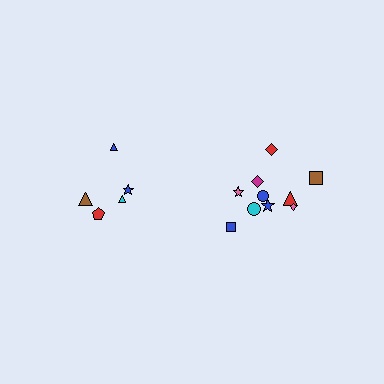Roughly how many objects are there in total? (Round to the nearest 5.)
Roughly 15 objects in total.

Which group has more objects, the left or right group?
The right group.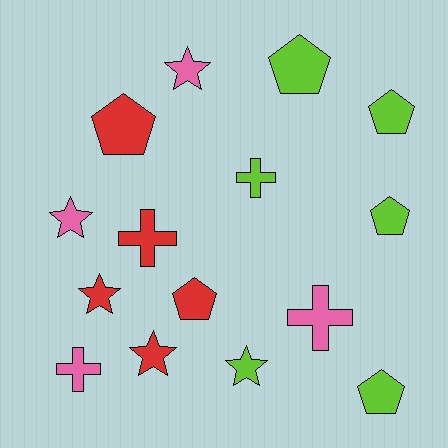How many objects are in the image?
There are 15 objects.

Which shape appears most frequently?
Pentagon, with 6 objects.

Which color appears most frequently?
Lime, with 6 objects.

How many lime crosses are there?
There is 1 lime cross.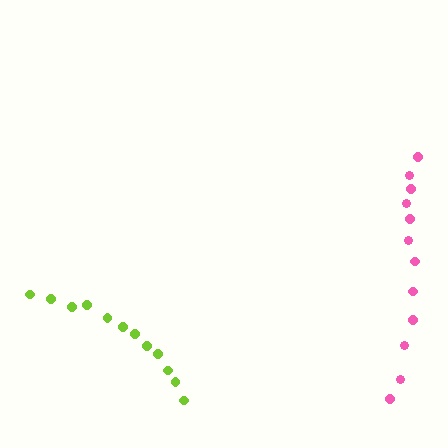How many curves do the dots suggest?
There are 2 distinct paths.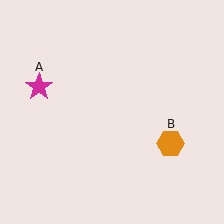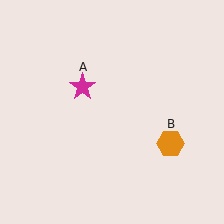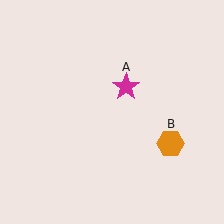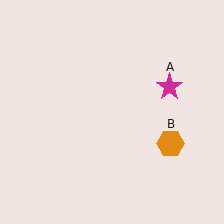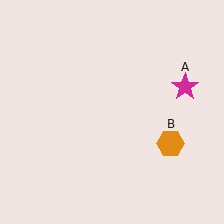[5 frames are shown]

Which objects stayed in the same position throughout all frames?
Orange hexagon (object B) remained stationary.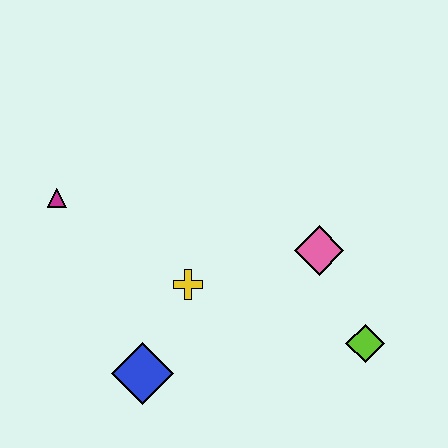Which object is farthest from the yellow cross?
The lime diamond is farthest from the yellow cross.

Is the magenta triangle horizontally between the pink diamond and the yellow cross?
No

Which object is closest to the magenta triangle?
The yellow cross is closest to the magenta triangle.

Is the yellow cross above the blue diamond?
Yes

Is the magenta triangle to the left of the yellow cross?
Yes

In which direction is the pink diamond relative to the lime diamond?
The pink diamond is above the lime diamond.